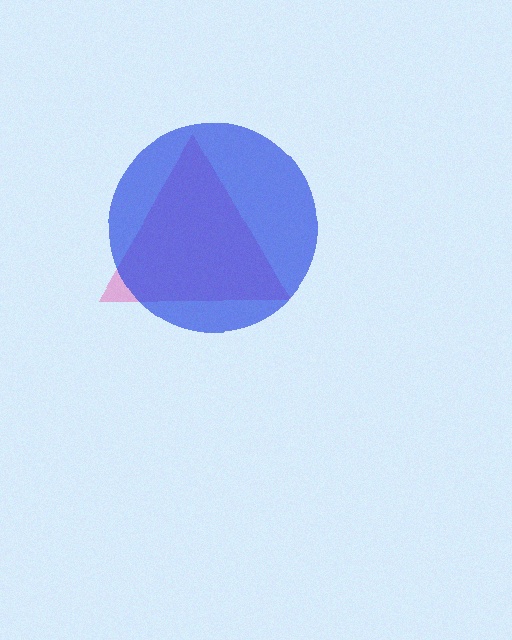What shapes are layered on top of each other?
The layered shapes are: a pink triangle, a blue circle.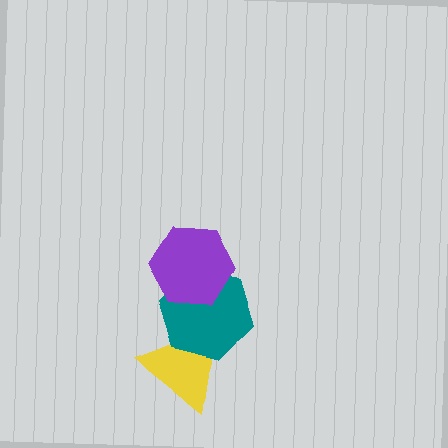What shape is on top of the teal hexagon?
The purple hexagon is on top of the teal hexagon.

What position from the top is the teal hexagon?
The teal hexagon is 2nd from the top.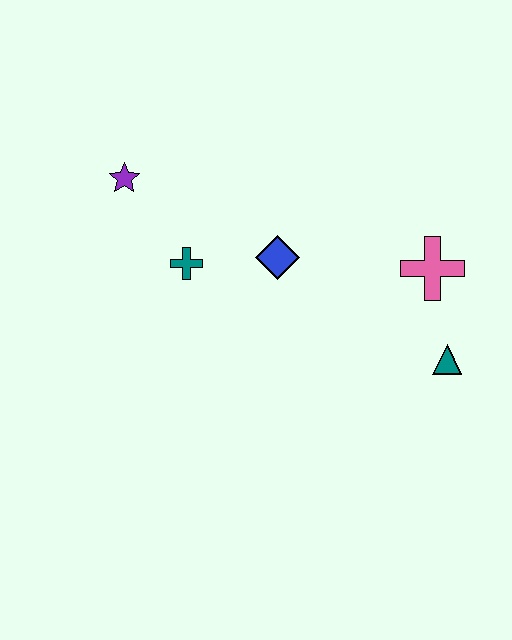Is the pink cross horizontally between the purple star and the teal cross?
No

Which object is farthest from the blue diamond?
The teal triangle is farthest from the blue diamond.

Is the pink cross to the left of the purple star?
No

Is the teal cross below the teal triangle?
No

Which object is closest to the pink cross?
The teal triangle is closest to the pink cross.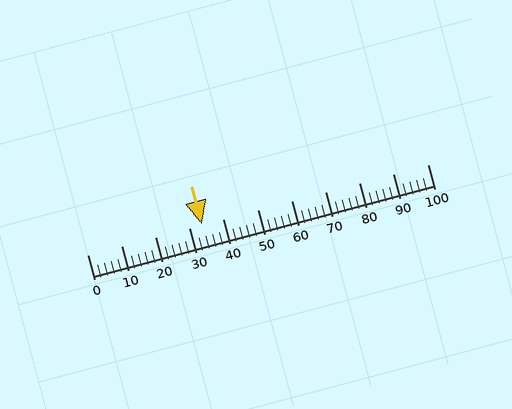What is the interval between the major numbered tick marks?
The major tick marks are spaced 10 units apart.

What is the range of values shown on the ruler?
The ruler shows values from 0 to 100.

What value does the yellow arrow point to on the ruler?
The yellow arrow points to approximately 34.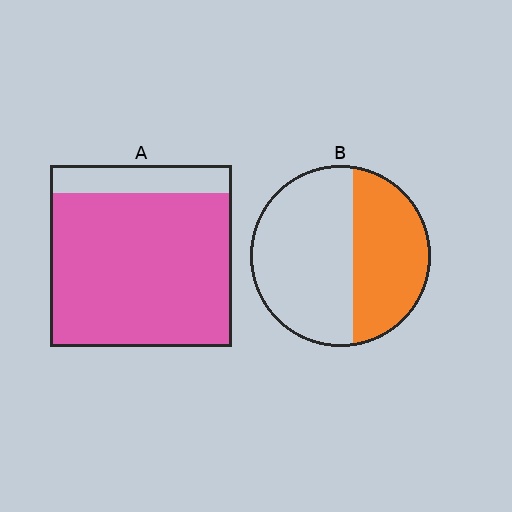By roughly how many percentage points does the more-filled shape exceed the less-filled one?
By roughly 45 percentage points (A over B).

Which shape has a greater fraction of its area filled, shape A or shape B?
Shape A.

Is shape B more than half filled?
No.